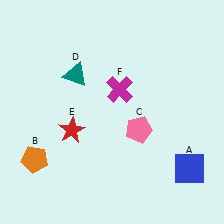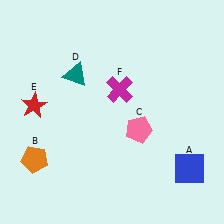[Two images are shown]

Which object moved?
The red star (E) moved left.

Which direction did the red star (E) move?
The red star (E) moved left.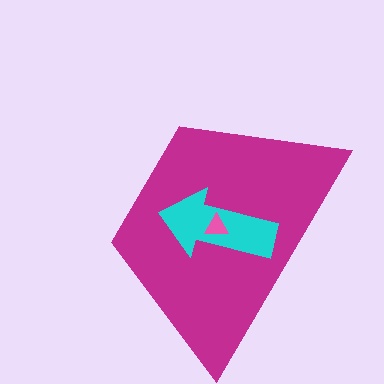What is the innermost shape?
The pink triangle.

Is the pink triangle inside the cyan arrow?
Yes.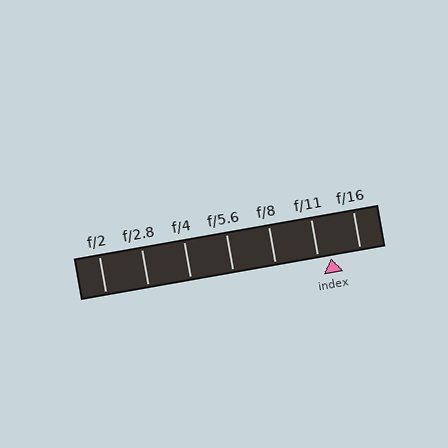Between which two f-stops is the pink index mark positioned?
The index mark is between f/11 and f/16.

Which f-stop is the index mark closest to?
The index mark is closest to f/11.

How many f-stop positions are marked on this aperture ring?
There are 7 f-stop positions marked.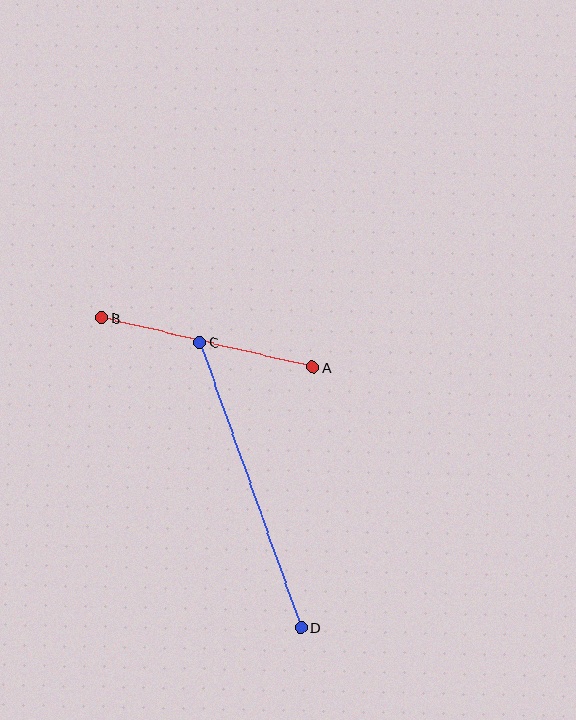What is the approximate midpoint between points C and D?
The midpoint is at approximately (250, 485) pixels.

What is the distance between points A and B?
The distance is approximately 217 pixels.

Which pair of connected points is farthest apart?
Points C and D are farthest apart.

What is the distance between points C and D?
The distance is approximately 302 pixels.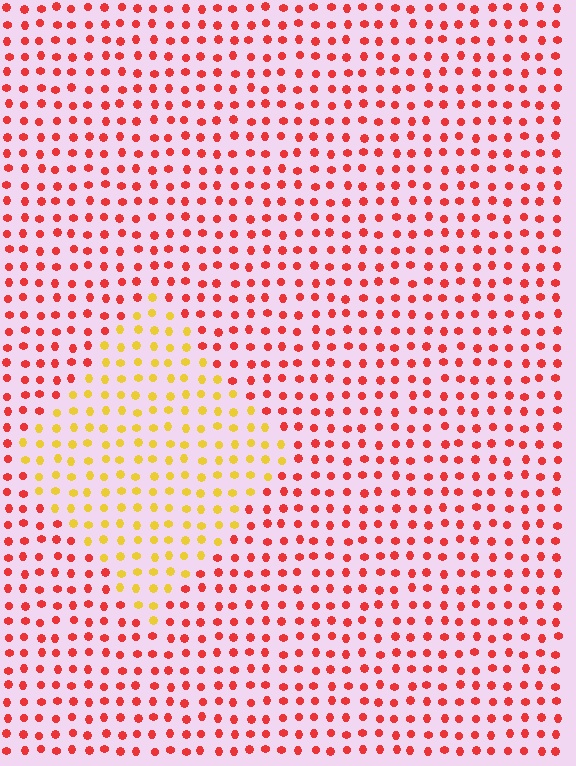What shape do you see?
I see a diamond.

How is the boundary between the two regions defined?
The boundary is defined purely by a slight shift in hue (about 52 degrees). Spacing, size, and orientation are identical on both sides.